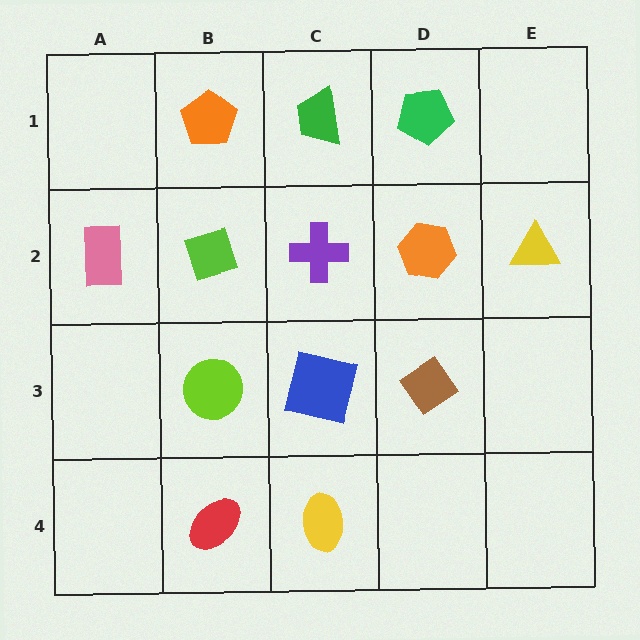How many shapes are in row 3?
3 shapes.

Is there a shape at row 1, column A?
No, that cell is empty.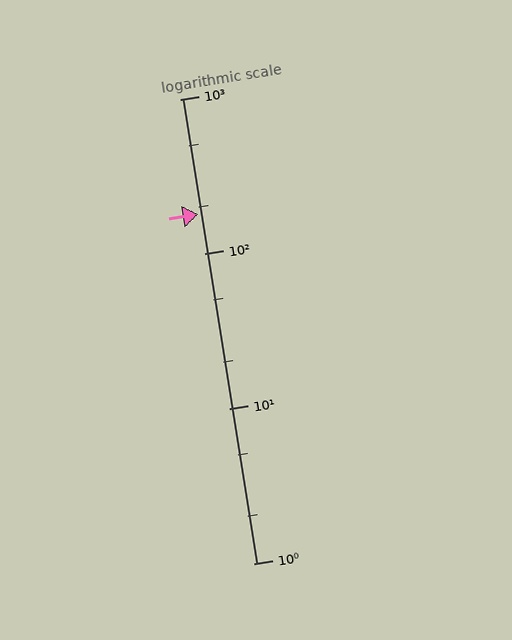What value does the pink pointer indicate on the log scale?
The pointer indicates approximately 180.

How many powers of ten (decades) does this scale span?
The scale spans 3 decades, from 1 to 1000.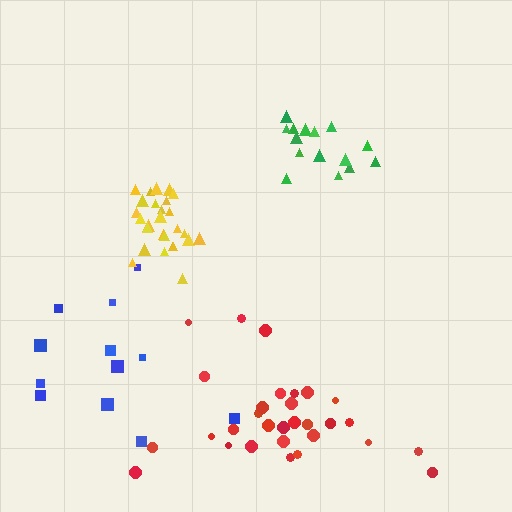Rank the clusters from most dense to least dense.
yellow, green, red, blue.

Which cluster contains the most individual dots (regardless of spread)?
Red (30).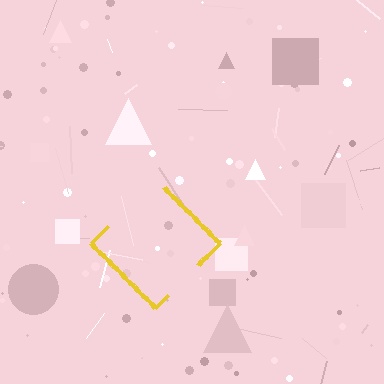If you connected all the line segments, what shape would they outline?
They would outline a diamond.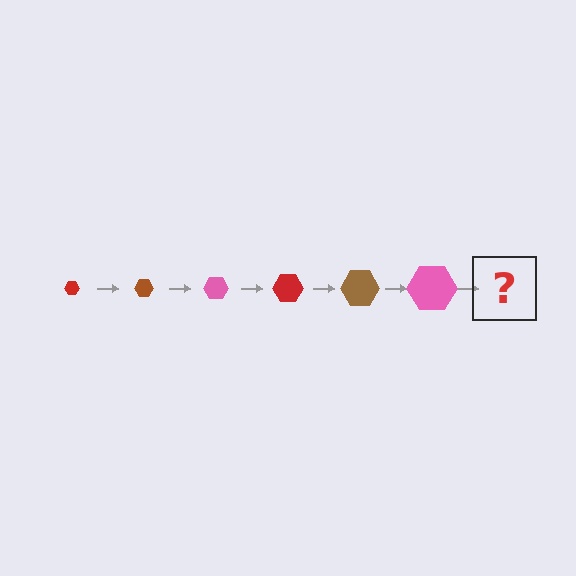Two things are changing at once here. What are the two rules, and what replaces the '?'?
The two rules are that the hexagon grows larger each step and the color cycles through red, brown, and pink. The '?' should be a red hexagon, larger than the previous one.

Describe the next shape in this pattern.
It should be a red hexagon, larger than the previous one.